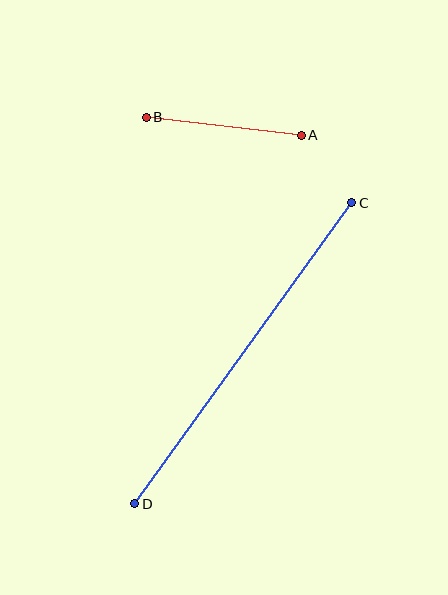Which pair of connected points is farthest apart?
Points C and D are farthest apart.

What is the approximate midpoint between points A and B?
The midpoint is at approximately (224, 126) pixels.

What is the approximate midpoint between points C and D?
The midpoint is at approximately (243, 353) pixels.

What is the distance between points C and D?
The distance is approximately 371 pixels.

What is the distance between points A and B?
The distance is approximately 156 pixels.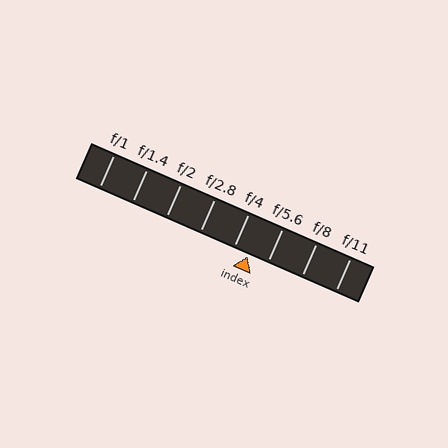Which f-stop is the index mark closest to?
The index mark is closest to f/4.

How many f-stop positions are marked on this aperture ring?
There are 8 f-stop positions marked.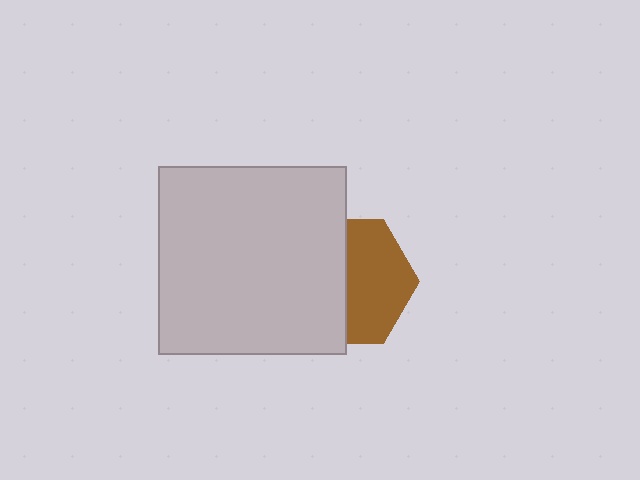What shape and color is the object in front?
The object in front is a light gray square.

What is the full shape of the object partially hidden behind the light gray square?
The partially hidden object is a brown hexagon.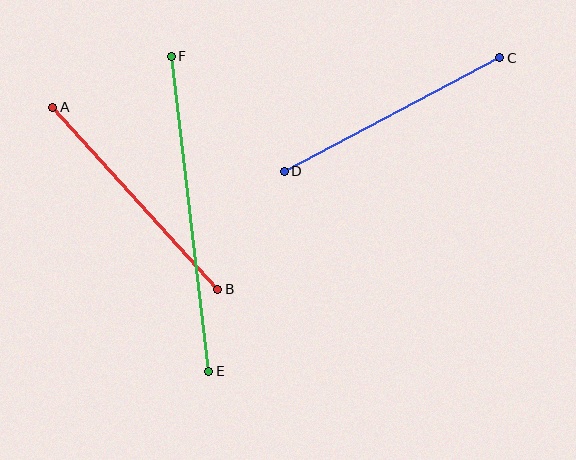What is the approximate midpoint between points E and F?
The midpoint is at approximately (190, 214) pixels.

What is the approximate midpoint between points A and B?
The midpoint is at approximately (135, 198) pixels.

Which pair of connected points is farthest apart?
Points E and F are farthest apart.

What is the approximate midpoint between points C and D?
The midpoint is at approximately (392, 115) pixels.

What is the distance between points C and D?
The distance is approximately 244 pixels.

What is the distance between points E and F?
The distance is approximately 317 pixels.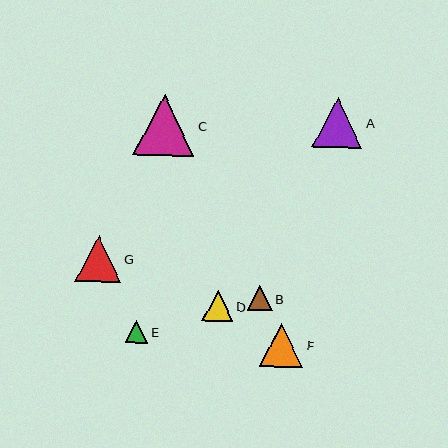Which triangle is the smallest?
Triangle E is the smallest with a size of approximately 23 pixels.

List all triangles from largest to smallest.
From largest to smallest: C, A, G, F, D, B, E.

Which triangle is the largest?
Triangle C is the largest with a size of approximately 61 pixels.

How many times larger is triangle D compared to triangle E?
Triangle D is approximately 1.3 times the size of triangle E.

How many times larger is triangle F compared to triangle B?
Triangle F is approximately 1.7 times the size of triangle B.